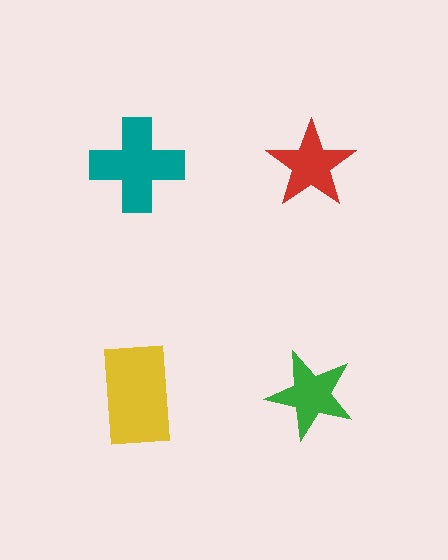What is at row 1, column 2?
A red star.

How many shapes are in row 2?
2 shapes.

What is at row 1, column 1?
A teal cross.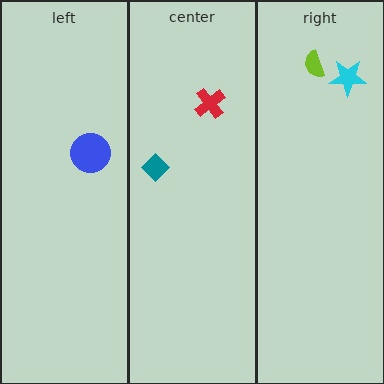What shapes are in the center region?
The red cross, the teal diamond.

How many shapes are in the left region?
1.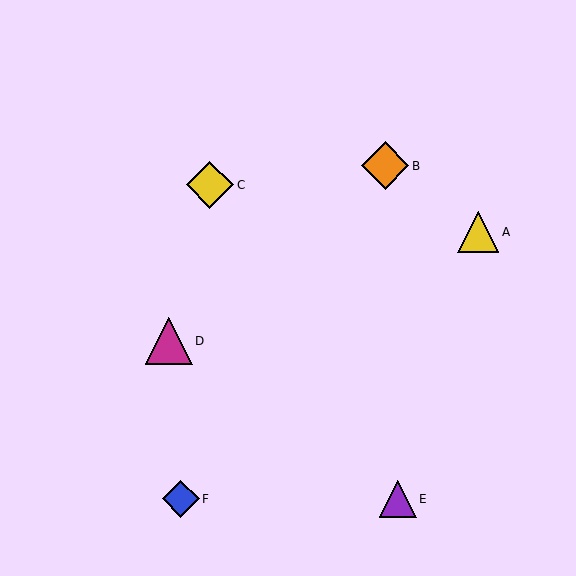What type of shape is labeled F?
Shape F is a blue diamond.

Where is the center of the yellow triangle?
The center of the yellow triangle is at (478, 232).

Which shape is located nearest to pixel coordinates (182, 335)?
The magenta triangle (labeled D) at (169, 341) is nearest to that location.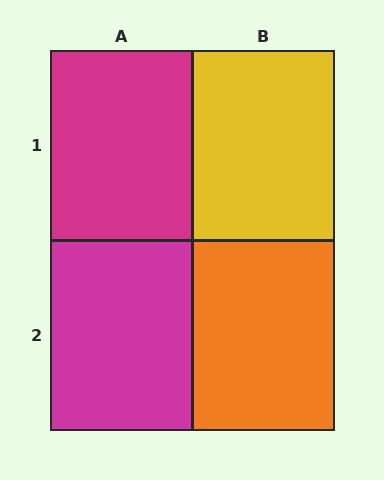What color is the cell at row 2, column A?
Magenta.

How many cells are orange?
1 cell is orange.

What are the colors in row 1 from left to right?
Magenta, yellow.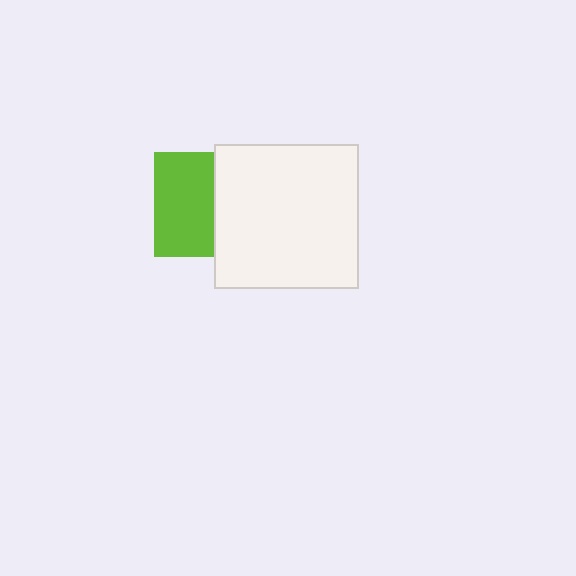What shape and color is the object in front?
The object in front is a white square.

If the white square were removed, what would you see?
You would see the complete lime square.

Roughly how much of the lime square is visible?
About half of it is visible (roughly 57%).